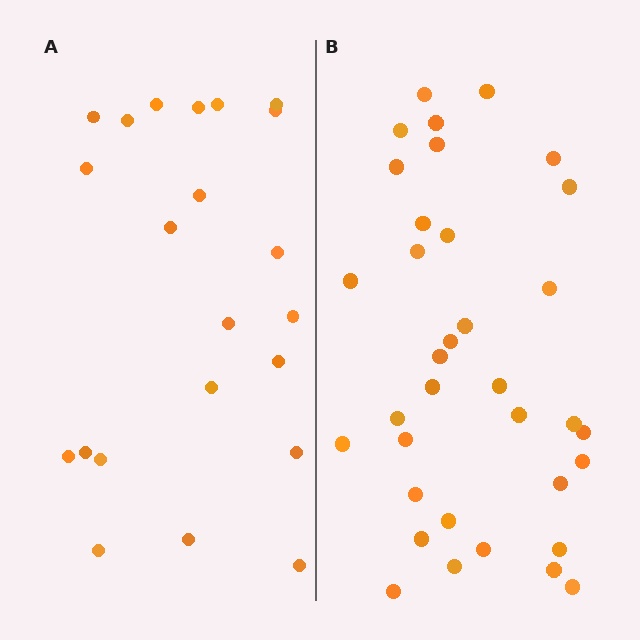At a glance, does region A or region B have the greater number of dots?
Region B (the right region) has more dots.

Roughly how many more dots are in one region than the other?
Region B has approximately 15 more dots than region A.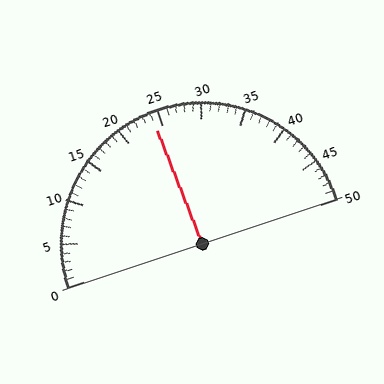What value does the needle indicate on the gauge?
The needle indicates approximately 24.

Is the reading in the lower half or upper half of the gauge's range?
The reading is in the lower half of the range (0 to 50).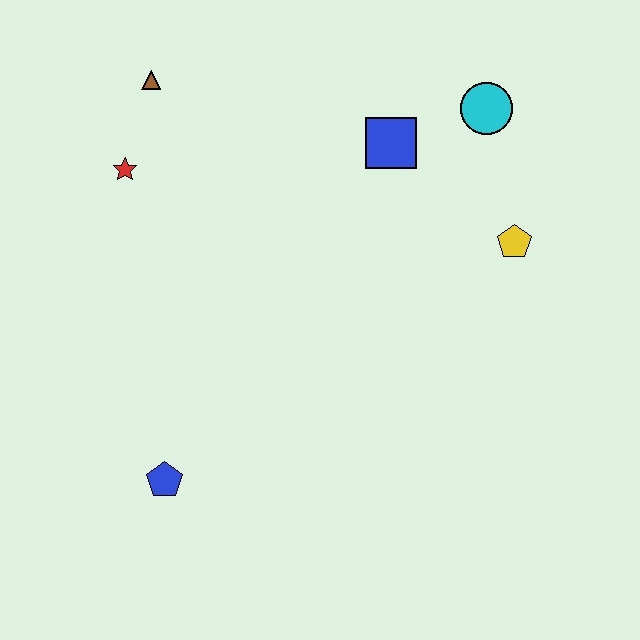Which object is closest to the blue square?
The cyan circle is closest to the blue square.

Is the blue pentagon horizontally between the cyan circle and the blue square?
No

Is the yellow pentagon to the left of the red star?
No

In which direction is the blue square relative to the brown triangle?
The blue square is to the right of the brown triangle.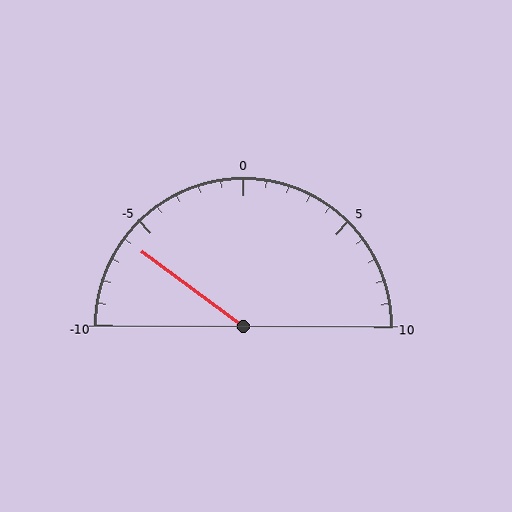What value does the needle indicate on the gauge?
The needle indicates approximately -6.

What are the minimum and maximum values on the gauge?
The gauge ranges from -10 to 10.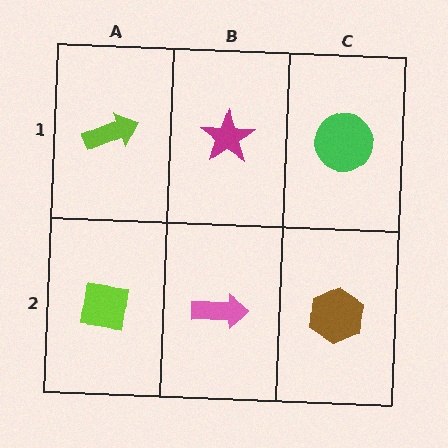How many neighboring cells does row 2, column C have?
2.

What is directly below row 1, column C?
A brown hexagon.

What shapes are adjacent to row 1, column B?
A pink arrow (row 2, column B), a lime arrow (row 1, column A), a green circle (row 1, column C).